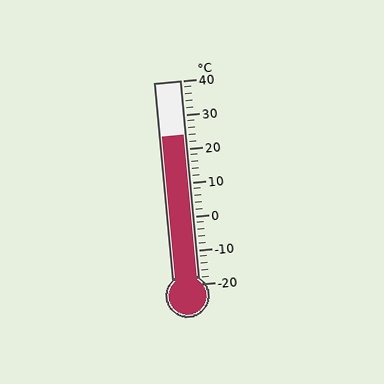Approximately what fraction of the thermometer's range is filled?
The thermometer is filled to approximately 75% of its range.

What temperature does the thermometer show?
The thermometer shows approximately 24°C.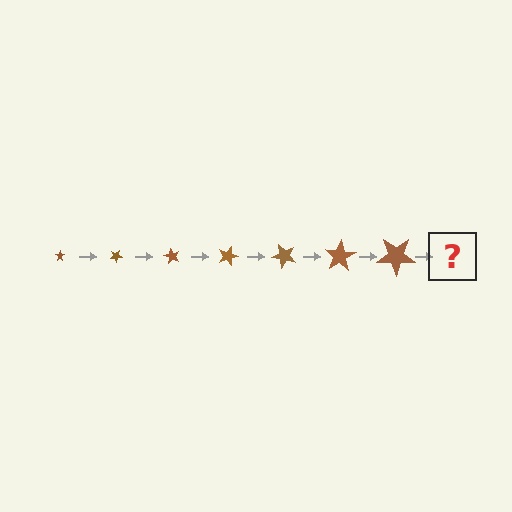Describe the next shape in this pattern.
It should be a star, larger than the previous one and rotated 210 degrees from the start.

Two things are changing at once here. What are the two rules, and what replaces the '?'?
The two rules are that the star grows larger each step and it rotates 30 degrees each step. The '?' should be a star, larger than the previous one and rotated 210 degrees from the start.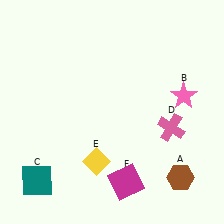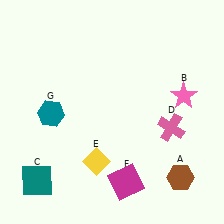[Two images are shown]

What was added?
A teal hexagon (G) was added in Image 2.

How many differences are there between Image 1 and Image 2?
There is 1 difference between the two images.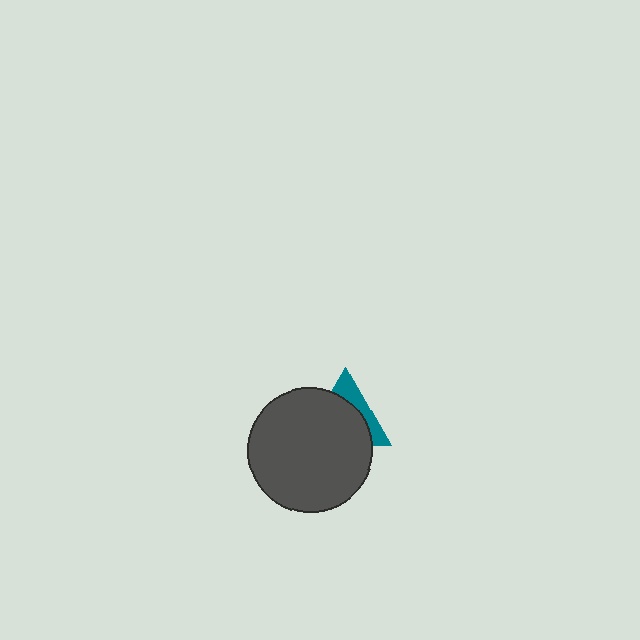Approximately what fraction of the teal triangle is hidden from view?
Roughly 68% of the teal triangle is hidden behind the dark gray circle.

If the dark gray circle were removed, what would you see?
You would see the complete teal triangle.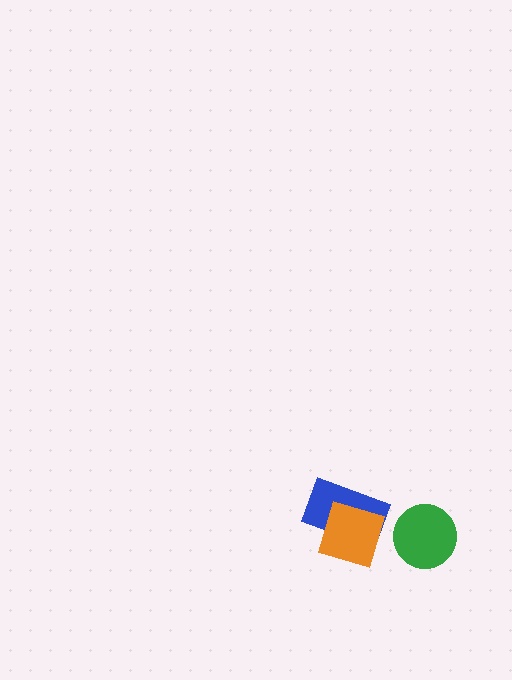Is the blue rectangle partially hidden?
Yes, it is partially covered by another shape.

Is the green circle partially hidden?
No, no other shape covers it.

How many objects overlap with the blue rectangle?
1 object overlaps with the blue rectangle.